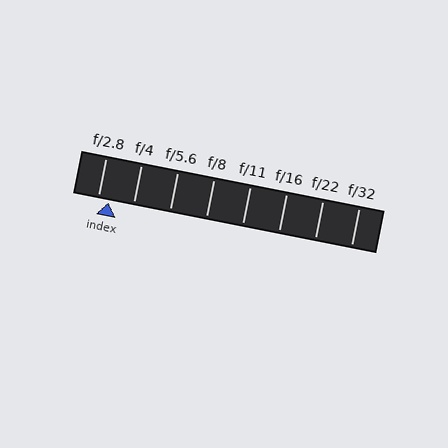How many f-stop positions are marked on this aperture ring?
There are 8 f-stop positions marked.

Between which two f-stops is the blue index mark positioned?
The index mark is between f/2.8 and f/4.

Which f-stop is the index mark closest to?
The index mark is closest to f/2.8.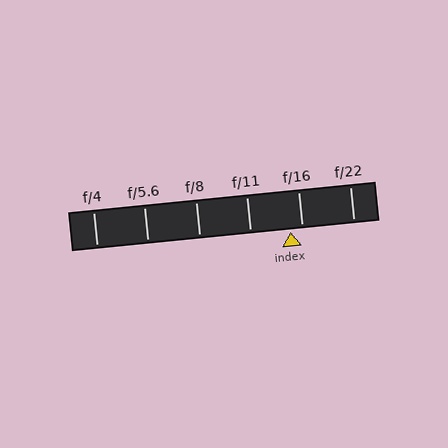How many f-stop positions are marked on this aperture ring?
There are 6 f-stop positions marked.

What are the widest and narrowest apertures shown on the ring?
The widest aperture shown is f/4 and the narrowest is f/22.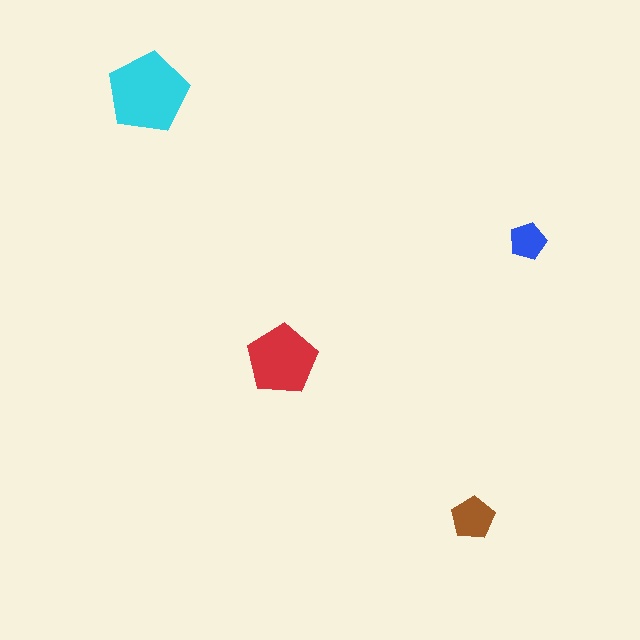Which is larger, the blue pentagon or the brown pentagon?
The brown one.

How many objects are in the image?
There are 4 objects in the image.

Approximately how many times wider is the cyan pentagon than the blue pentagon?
About 2 times wider.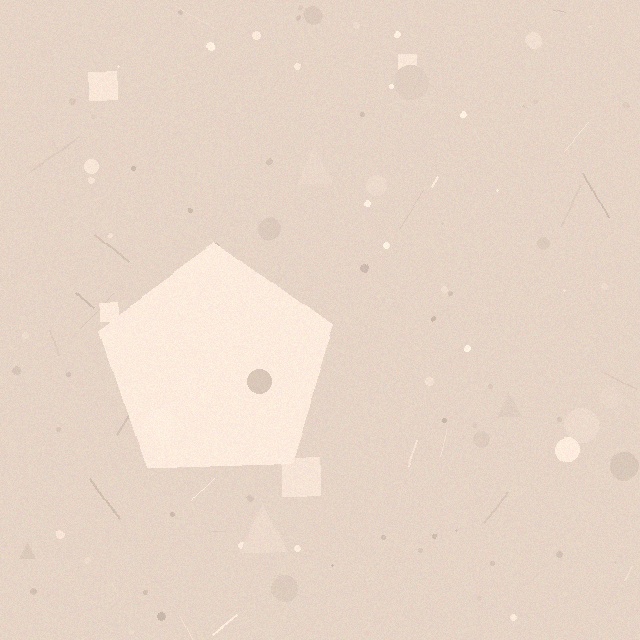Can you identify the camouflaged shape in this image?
The camouflaged shape is a pentagon.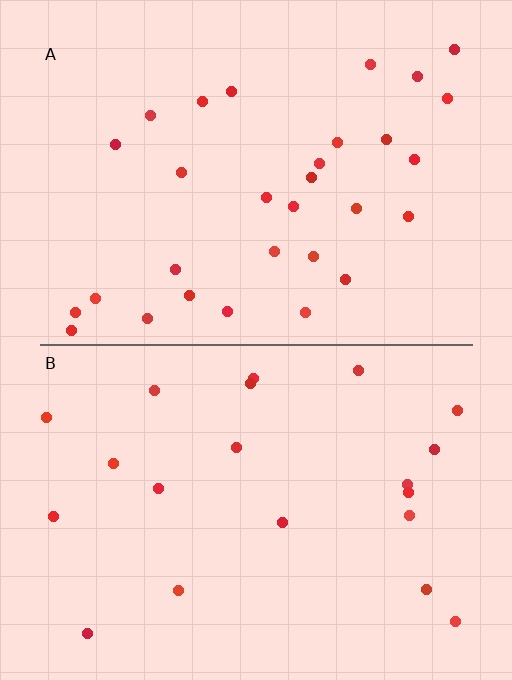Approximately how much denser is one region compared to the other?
Approximately 1.5× — region A over region B.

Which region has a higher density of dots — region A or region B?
A (the top).